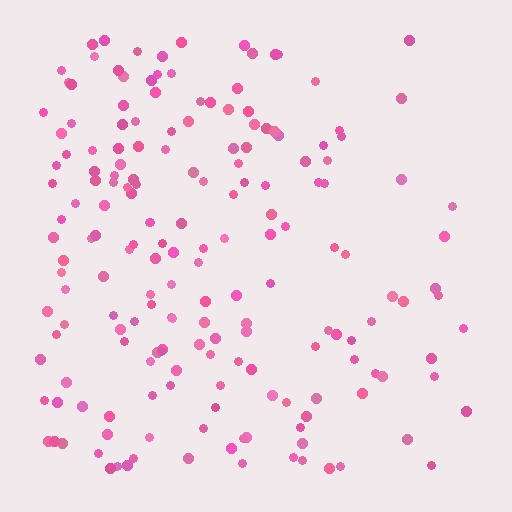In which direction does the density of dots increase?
From right to left, with the left side densest.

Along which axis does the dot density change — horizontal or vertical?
Horizontal.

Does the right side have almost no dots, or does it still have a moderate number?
Still a moderate number, just noticeably fewer than the left.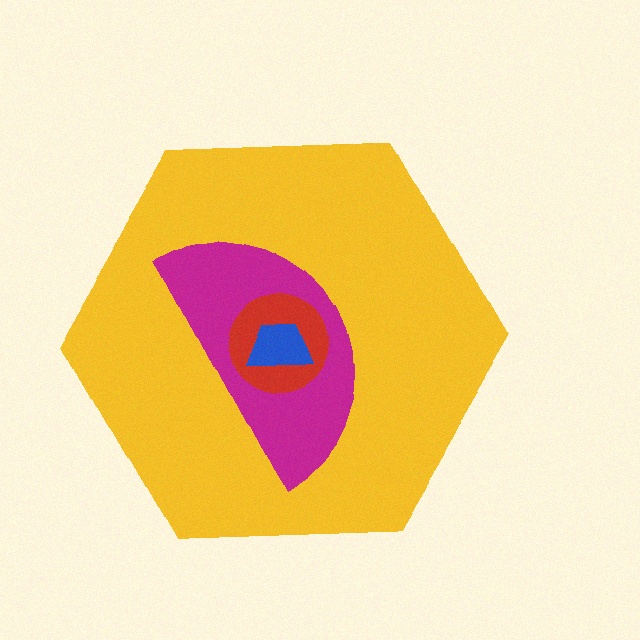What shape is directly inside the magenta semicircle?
The red circle.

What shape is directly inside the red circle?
The blue trapezoid.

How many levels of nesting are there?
4.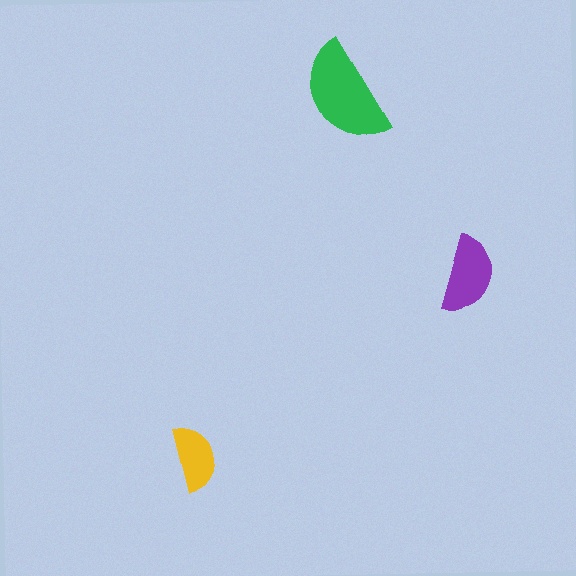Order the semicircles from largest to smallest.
the green one, the purple one, the yellow one.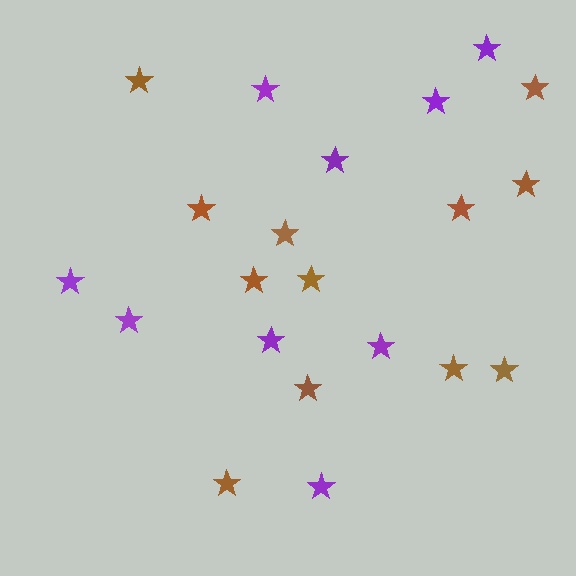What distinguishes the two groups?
There are 2 groups: one group of purple stars (9) and one group of brown stars (12).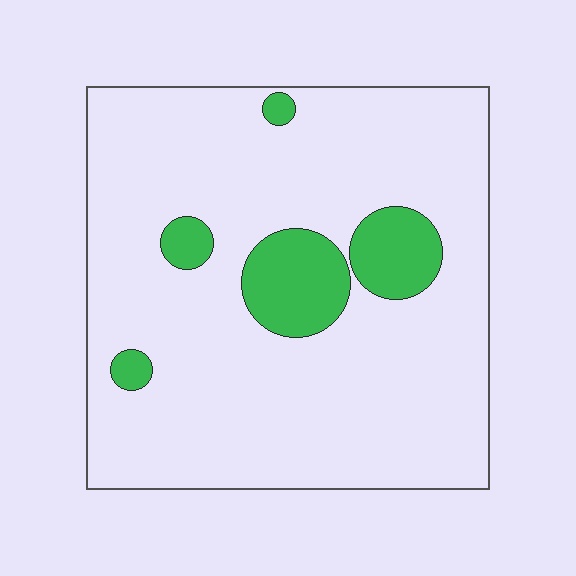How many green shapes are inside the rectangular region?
5.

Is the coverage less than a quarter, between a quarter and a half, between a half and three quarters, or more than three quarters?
Less than a quarter.